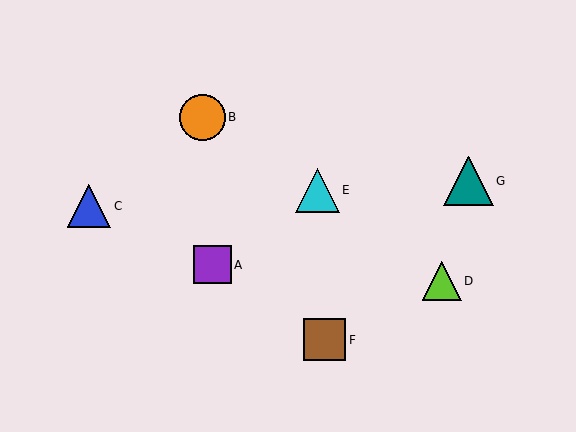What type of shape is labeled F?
Shape F is a brown square.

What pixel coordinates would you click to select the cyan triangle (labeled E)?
Click at (317, 190) to select the cyan triangle E.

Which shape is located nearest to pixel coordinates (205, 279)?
The purple square (labeled A) at (212, 265) is nearest to that location.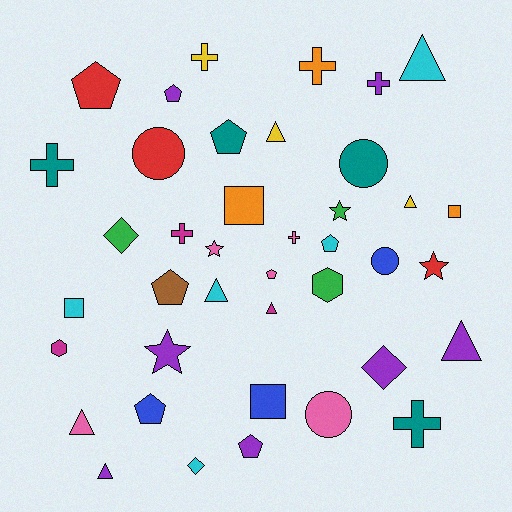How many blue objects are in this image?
There are 3 blue objects.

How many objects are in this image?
There are 40 objects.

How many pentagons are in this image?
There are 8 pentagons.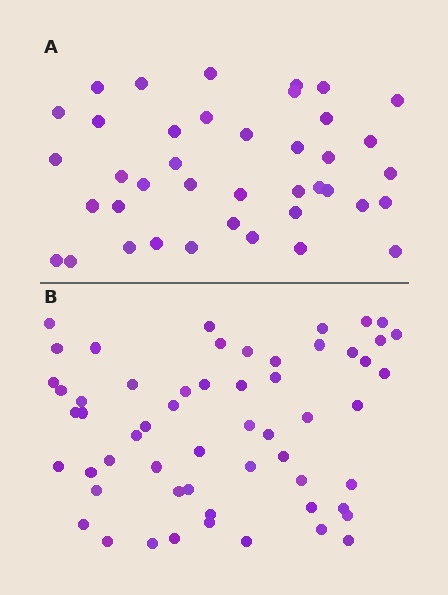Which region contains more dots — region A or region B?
Region B (the bottom region) has more dots.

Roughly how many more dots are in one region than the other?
Region B has approximately 15 more dots than region A.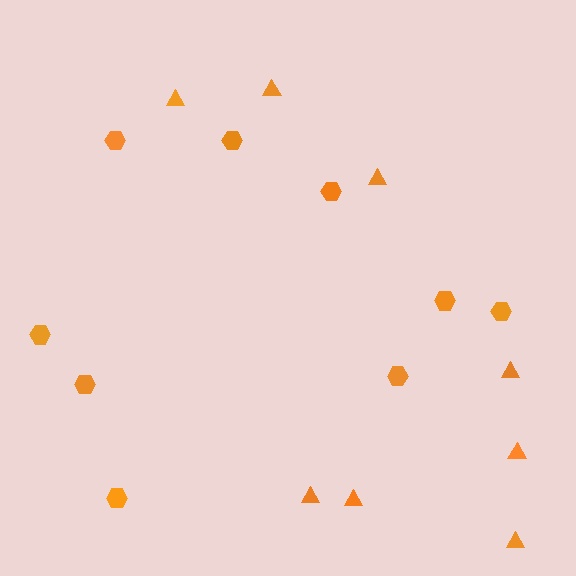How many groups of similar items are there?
There are 2 groups: one group of triangles (8) and one group of hexagons (9).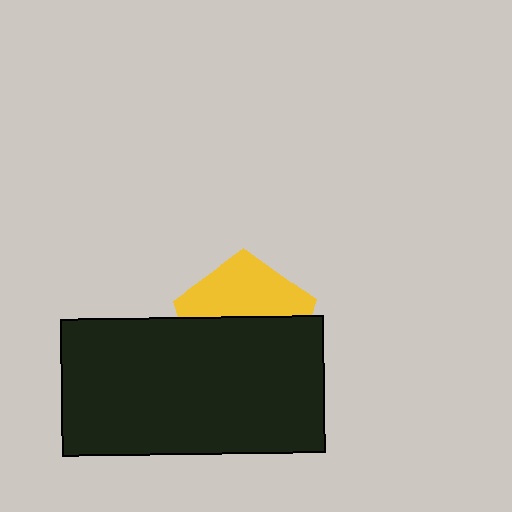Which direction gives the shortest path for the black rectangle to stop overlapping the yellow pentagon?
Moving down gives the shortest separation.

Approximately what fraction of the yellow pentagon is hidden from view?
Roughly 57% of the yellow pentagon is hidden behind the black rectangle.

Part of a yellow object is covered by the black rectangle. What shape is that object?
It is a pentagon.